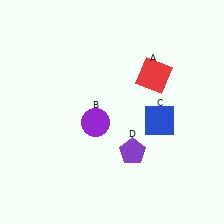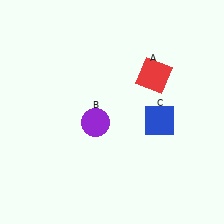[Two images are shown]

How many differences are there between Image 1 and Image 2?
There is 1 difference between the two images.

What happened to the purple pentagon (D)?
The purple pentagon (D) was removed in Image 2. It was in the bottom-right area of Image 1.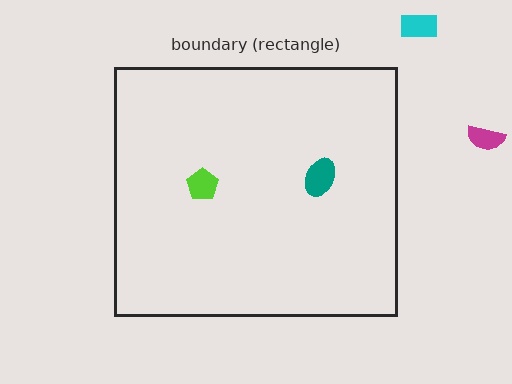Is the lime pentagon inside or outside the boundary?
Inside.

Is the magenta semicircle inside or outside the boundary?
Outside.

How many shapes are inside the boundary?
2 inside, 2 outside.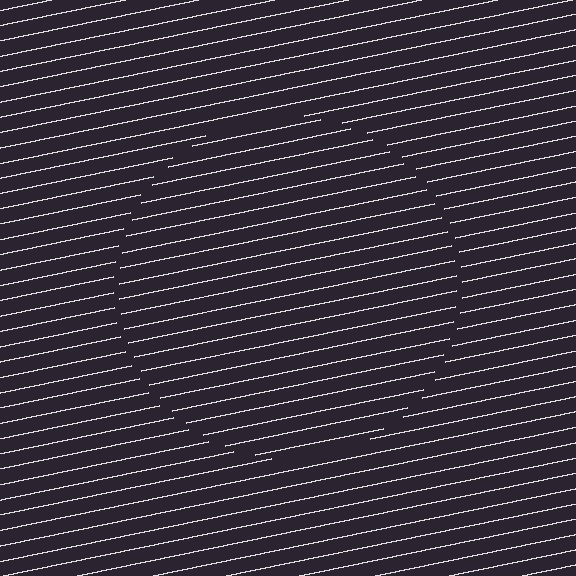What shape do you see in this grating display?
An illusory circle. The interior of the shape contains the same grating, shifted by half a period — the contour is defined by the phase discontinuity where line-ends from the inner and outer gratings abut.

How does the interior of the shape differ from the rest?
The interior of the shape contains the same grating, shifted by half a period — the contour is defined by the phase discontinuity where line-ends from the inner and outer gratings abut.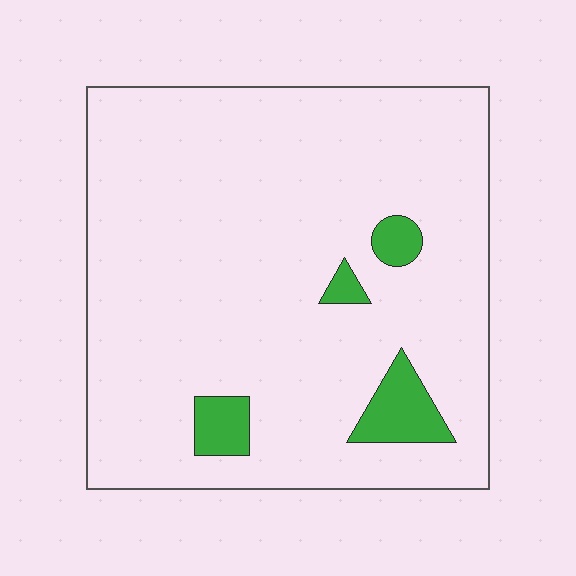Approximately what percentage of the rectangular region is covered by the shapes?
Approximately 5%.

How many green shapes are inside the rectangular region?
4.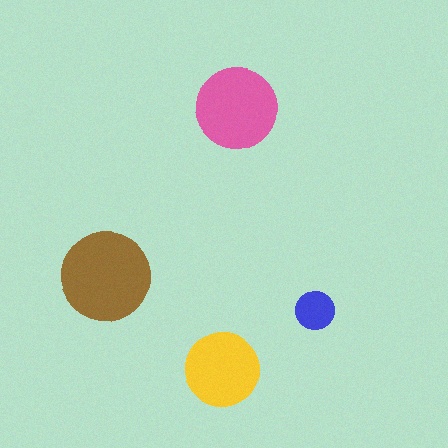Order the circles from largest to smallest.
the brown one, the pink one, the yellow one, the blue one.